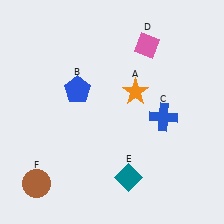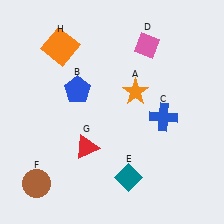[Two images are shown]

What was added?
A red triangle (G), an orange square (H) were added in Image 2.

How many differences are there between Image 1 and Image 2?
There are 2 differences between the two images.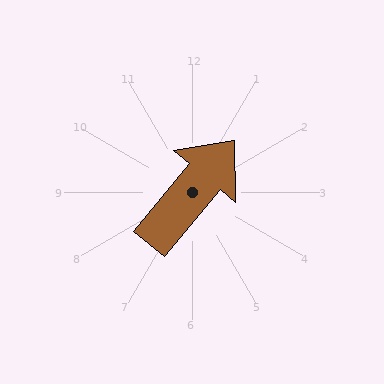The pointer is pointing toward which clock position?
Roughly 1 o'clock.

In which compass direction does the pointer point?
Northeast.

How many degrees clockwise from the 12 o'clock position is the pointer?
Approximately 39 degrees.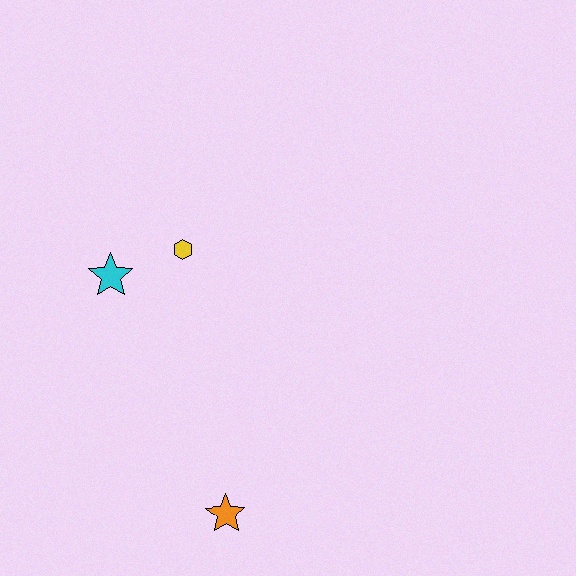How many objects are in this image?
There are 3 objects.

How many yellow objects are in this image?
There is 1 yellow object.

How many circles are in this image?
There are no circles.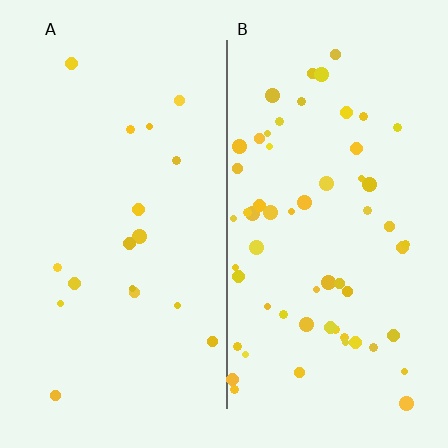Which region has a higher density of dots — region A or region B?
B (the right).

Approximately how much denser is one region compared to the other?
Approximately 3.4× — region B over region A.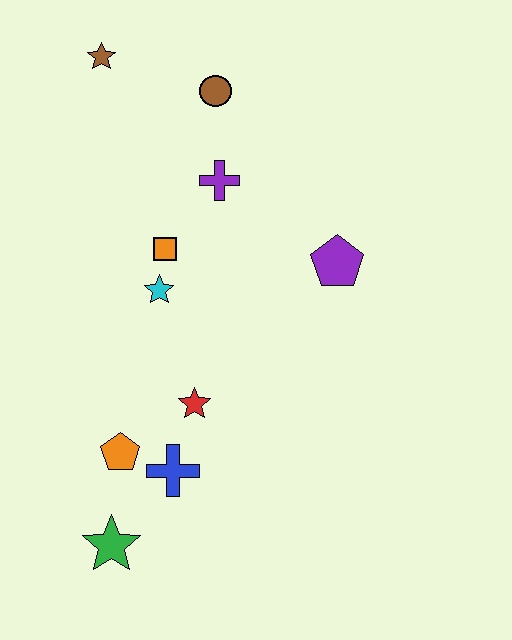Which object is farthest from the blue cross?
The brown star is farthest from the blue cross.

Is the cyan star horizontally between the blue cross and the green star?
Yes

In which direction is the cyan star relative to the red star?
The cyan star is above the red star.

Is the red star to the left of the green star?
No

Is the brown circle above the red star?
Yes